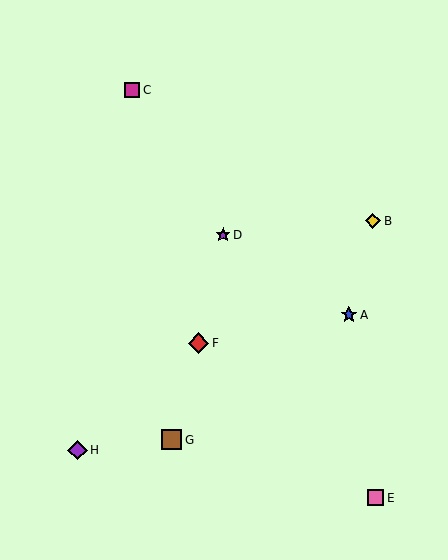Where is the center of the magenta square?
The center of the magenta square is at (132, 90).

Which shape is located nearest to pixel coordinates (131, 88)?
The magenta square (labeled C) at (132, 90) is nearest to that location.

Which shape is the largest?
The red diamond (labeled F) is the largest.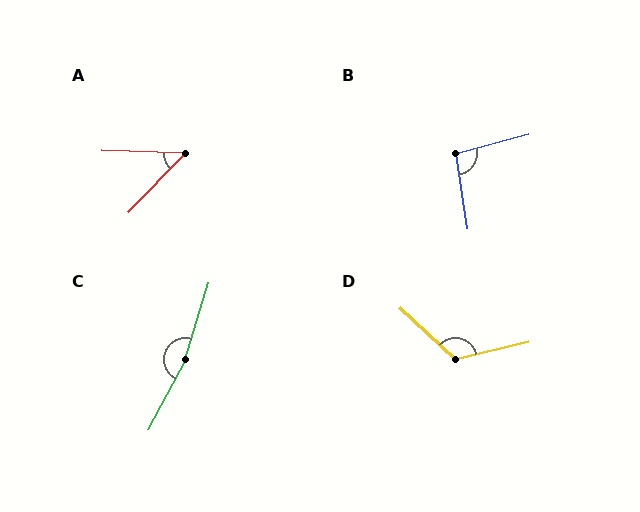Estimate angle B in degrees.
Approximately 96 degrees.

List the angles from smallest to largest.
A (48°), B (96°), D (123°), C (169°).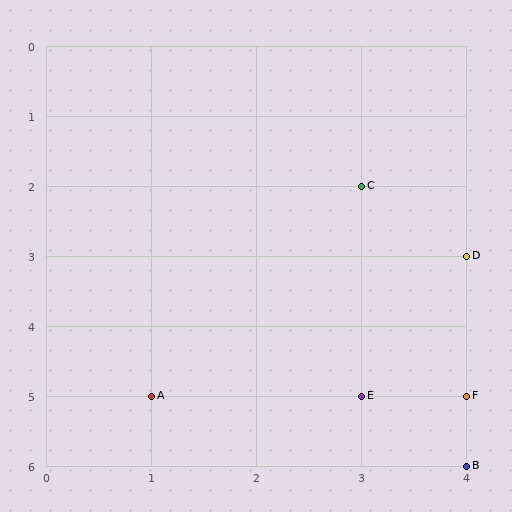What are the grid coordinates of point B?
Point B is at grid coordinates (4, 6).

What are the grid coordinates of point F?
Point F is at grid coordinates (4, 5).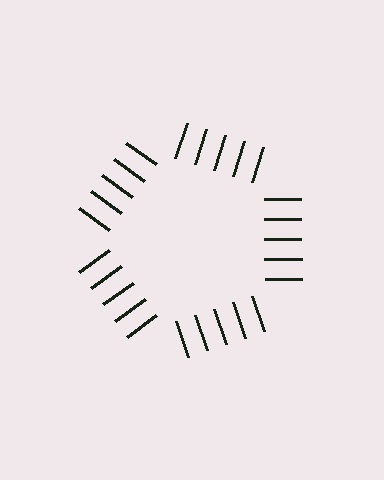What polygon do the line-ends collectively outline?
An illusory pentagon — the line segments terminate on its edges but no continuous stroke is drawn.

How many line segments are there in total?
25 — 5 along each of the 5 edges.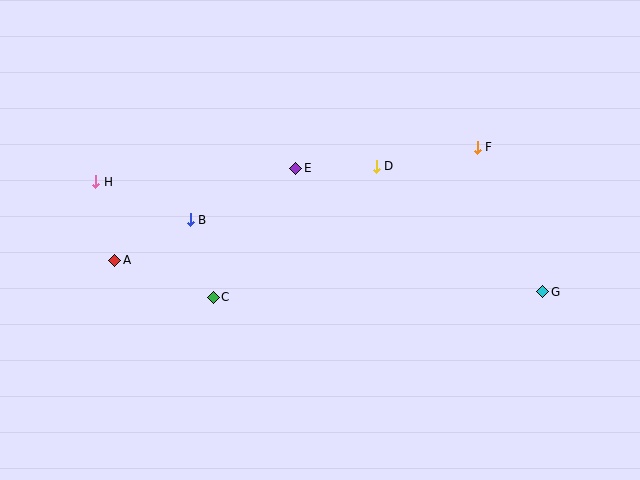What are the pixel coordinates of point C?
Point C is at (213, 297).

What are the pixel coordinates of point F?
Point F is at (477, 147).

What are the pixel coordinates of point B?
Point B is at (190, 220).